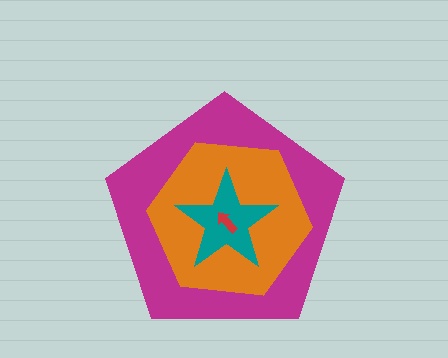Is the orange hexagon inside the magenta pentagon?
Yes.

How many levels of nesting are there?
4.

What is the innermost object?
The red arrow.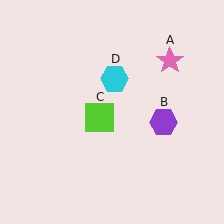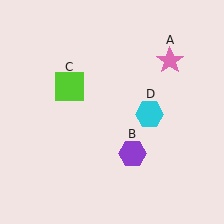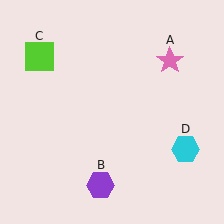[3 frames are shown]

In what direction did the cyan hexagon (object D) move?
The cyan hexagon (object D) moved down and to the right.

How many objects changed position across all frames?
3 objects changed position: purple hexagon (object B), lime square (object C), cyan hexagon (object D).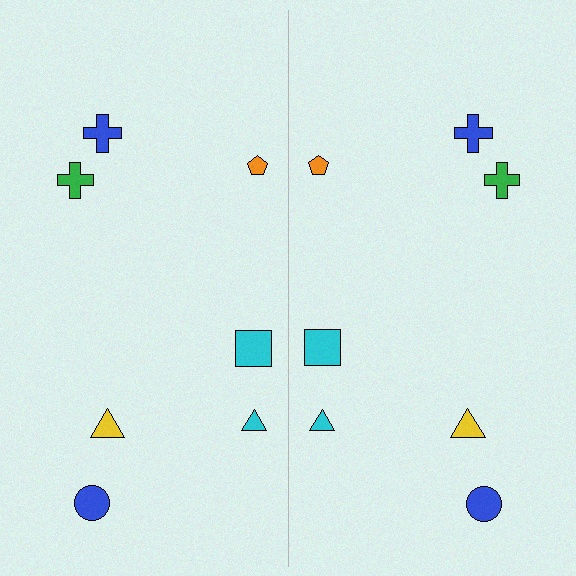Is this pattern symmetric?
Yes, this pattern has bilateral (reflection) symmetry.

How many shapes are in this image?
There are 14 shapes in this image.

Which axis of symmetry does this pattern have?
The pattern has a vertical axis of symmetry running through the center of the image.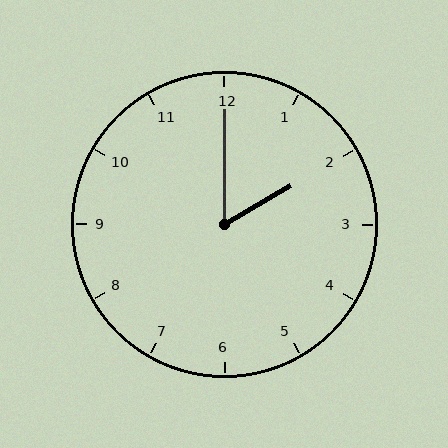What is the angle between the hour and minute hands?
Approximately 60 degrees.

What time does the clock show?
2:00.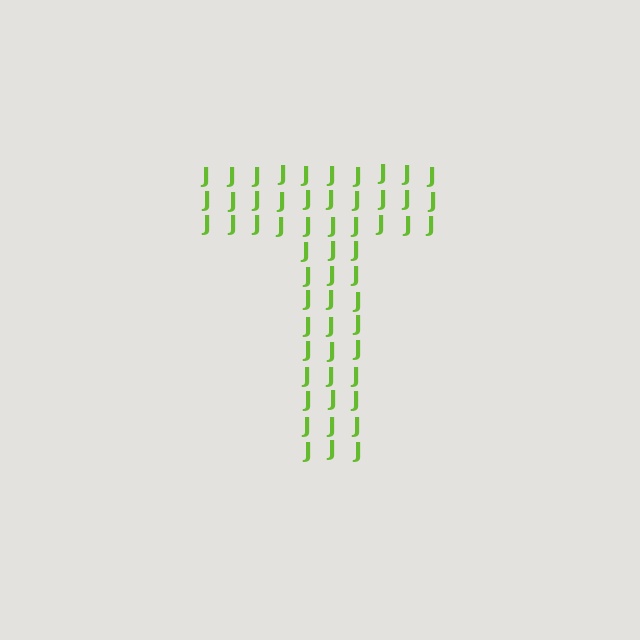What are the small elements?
The small elements are letter J's.